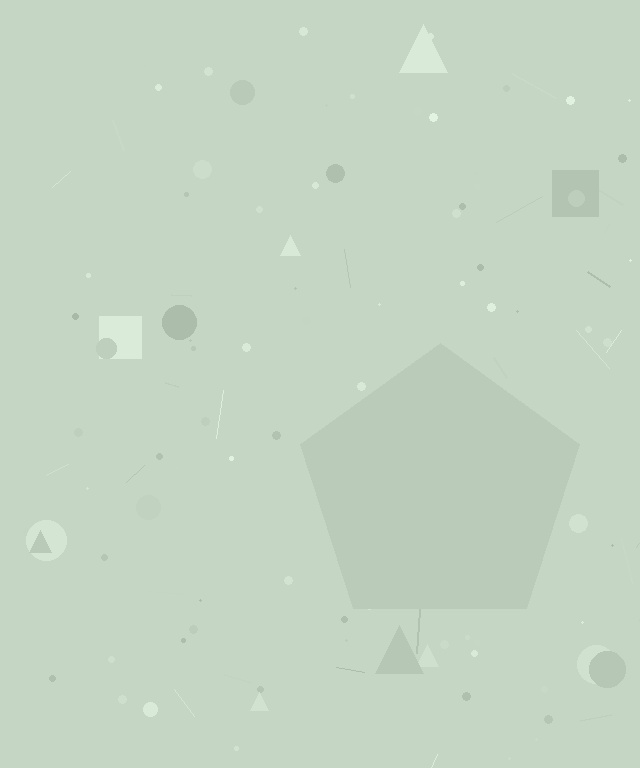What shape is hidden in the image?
A pentagon is hidden in the image.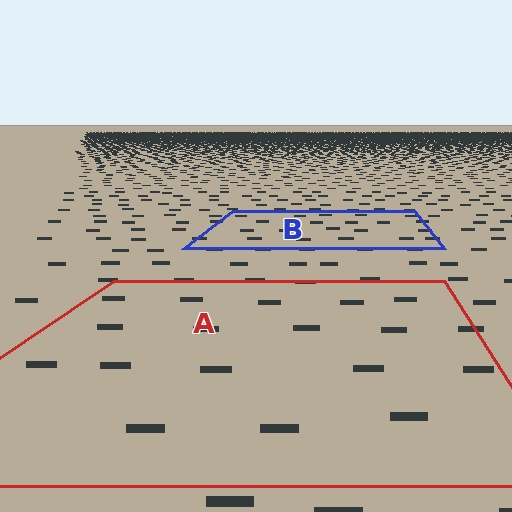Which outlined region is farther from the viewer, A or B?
Region B is farther from the viewer — the texture elements inside it appear smaller and more densely packed.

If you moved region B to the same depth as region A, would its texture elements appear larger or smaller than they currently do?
They would appear larger. At a closer depth, the same texture elements are projected at a bigger on-screen size.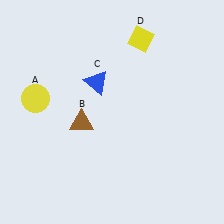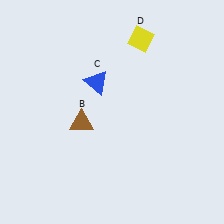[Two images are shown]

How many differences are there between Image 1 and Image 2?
There is 1 difference between the two images.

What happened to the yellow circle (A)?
The yellow circle (A) was removed in Image 2. It was in the top-left area of Image 1.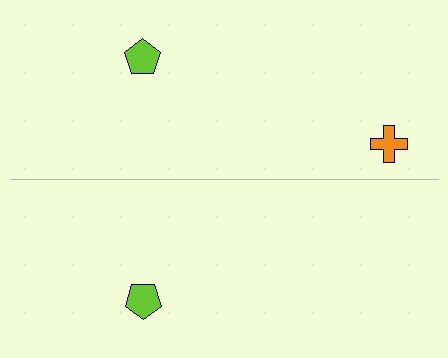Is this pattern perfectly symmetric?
No, the pattern is not perfectly symmetric. A orange cross is missing from the bottom side.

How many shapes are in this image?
There are 3 shapes in this image.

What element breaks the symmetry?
A orange cross is missing from the bottom side.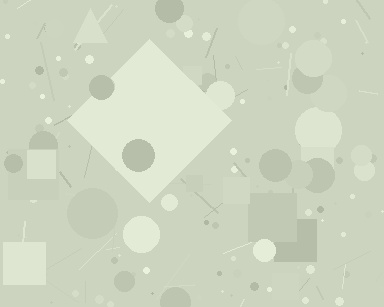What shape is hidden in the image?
A diamond is hidden in the image.